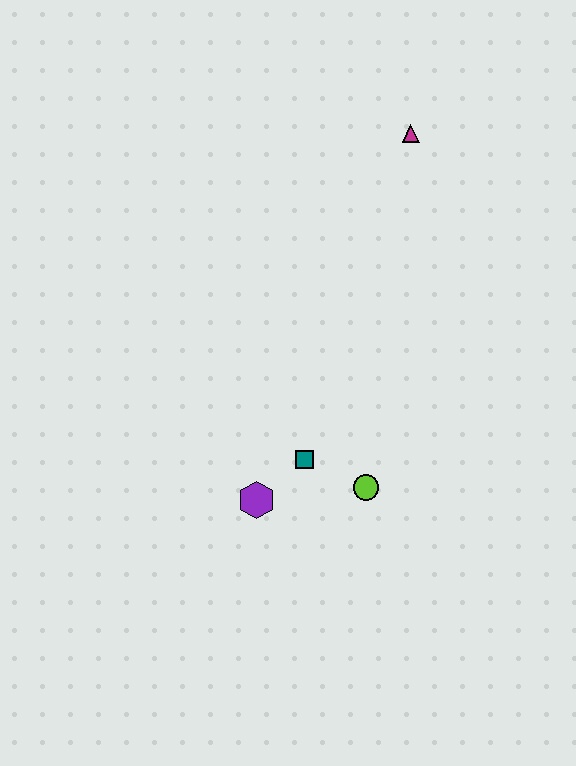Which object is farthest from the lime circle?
The magenta triangle is farthest from the lime circle.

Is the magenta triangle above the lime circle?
Yes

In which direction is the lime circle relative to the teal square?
The lime circle is to the right of the teal square.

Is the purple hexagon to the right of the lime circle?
No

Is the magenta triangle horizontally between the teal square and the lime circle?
No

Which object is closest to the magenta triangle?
The teal square is closest to the magenta triangle.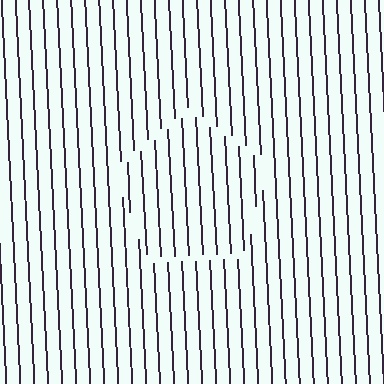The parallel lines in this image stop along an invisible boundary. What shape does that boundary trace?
An illusory pentagon. The interior of the shape contains the same grating, shifted by half a period — the contour is defined by the phase discontinuity where line-ends from the inner and outer gratings abut.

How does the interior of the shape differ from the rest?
The interior of the shape contains the same grating, shifted by half a period — the contour is defined by the phase discontinuity where line-ends from the inner and outer gratings abut.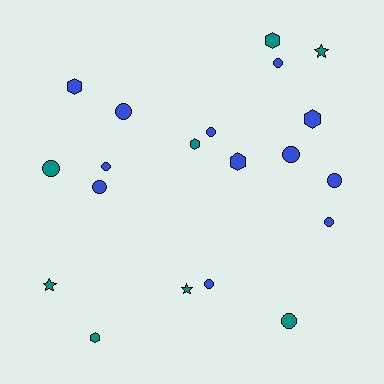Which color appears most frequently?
Blue, with 12 objects.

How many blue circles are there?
There are 9 blue circles.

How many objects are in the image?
There are 20 objects.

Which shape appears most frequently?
Circle, with 11 objects.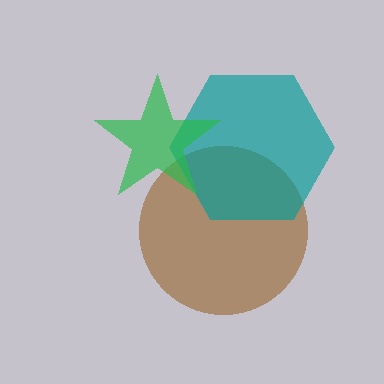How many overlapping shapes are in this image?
There are 3 overlapping shapes in the image.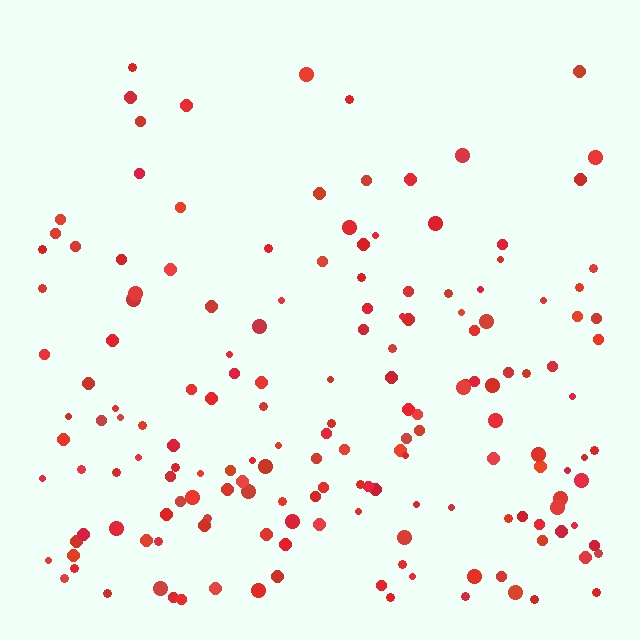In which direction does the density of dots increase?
From top to bottom, with the bottom side densest.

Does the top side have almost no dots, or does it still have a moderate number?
Still a moderate number, just noticeably fewer than the bottom.